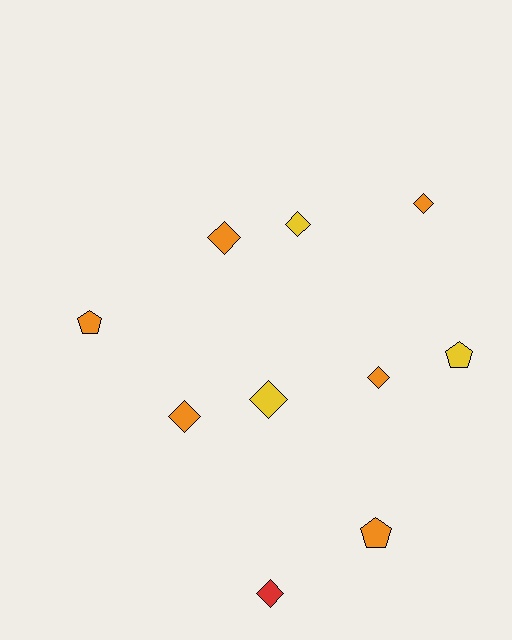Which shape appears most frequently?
Diamond, with 7 objects.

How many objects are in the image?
There are 10 objects.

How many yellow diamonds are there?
There are 2 yellow diamonds.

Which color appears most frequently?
Orange, with 6 objects.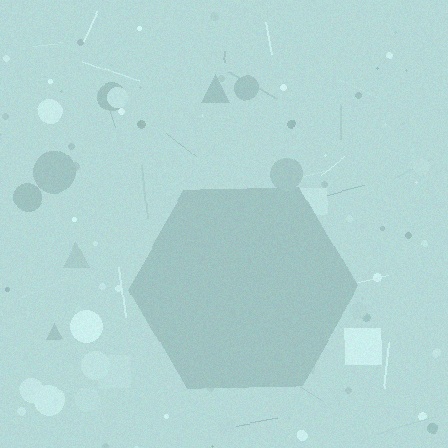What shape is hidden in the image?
A hexagon is hidden in the image.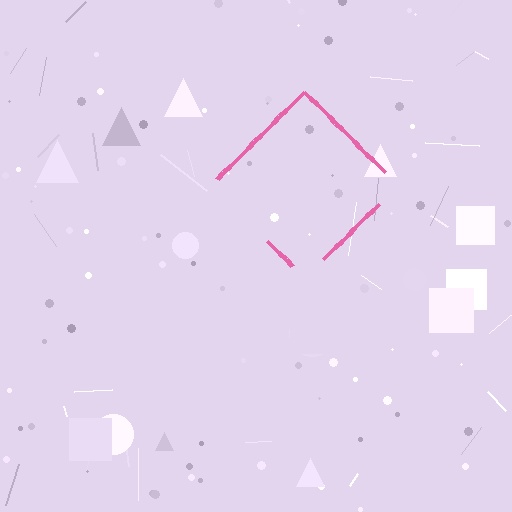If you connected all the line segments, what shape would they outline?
They would outline a diamond.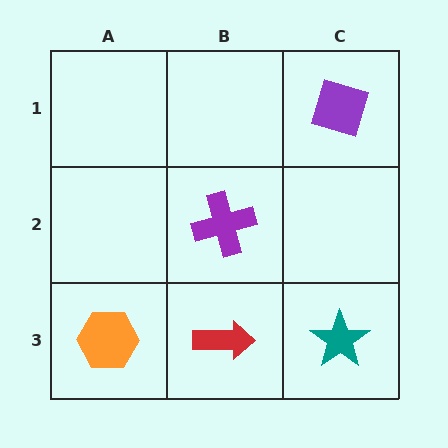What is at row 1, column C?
A purple diamond.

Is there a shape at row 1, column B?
No, that cell is empty.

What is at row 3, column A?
An orange hexagon.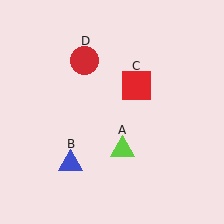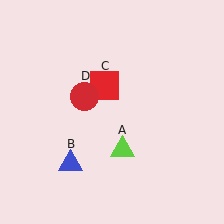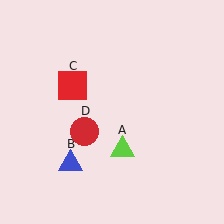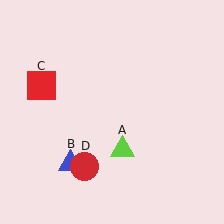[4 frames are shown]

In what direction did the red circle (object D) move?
The red circle (object D) moved down.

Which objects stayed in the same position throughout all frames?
Lime triangle (object A) and blue triangle (object B) remained stationary.